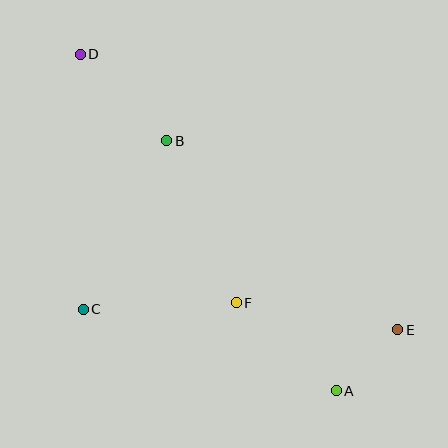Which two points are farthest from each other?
Points A and D are farthest from each other.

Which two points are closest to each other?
Points A and E are closest to each other.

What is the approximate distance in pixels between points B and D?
The distance between B and D is approximately 122 pixels.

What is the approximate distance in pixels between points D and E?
The distance between D and E is approximately 421 pixels.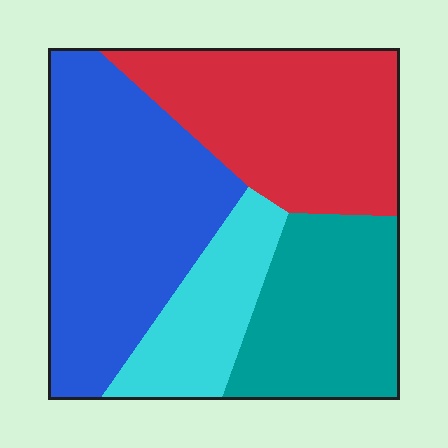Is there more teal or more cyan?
Teal.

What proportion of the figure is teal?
Teal covers about 20% of the figure.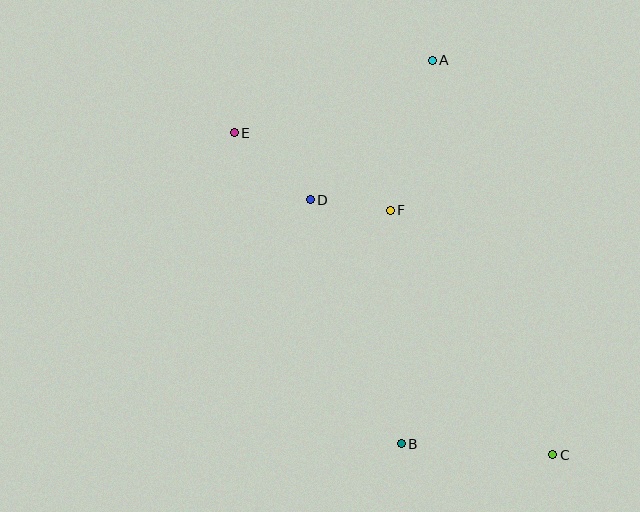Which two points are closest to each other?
Points D and F are closest to each other.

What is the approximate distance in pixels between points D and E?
The distance between D and E is approximately 101 pixels.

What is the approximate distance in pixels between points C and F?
The distance between C and F is approximately 294 pixels.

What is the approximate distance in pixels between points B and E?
The distance between B and E is approximately 353 pixels.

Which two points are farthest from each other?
Points C and E are farthest from each other.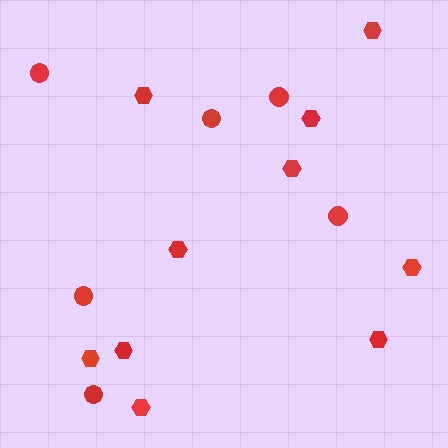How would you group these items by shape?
There are 2 groups: one group of circles (6) and one group of hexagons (10).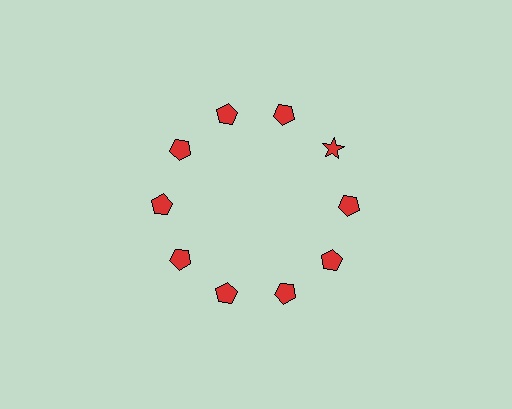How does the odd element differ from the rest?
It has a different shape: star instead of pentagon.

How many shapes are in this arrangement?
There are 10 shapes arranged in a ring pattern.